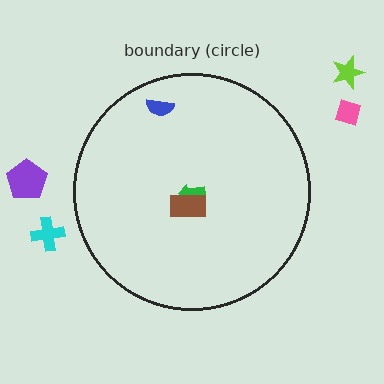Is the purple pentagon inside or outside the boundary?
Outside.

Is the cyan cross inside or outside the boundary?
Outside.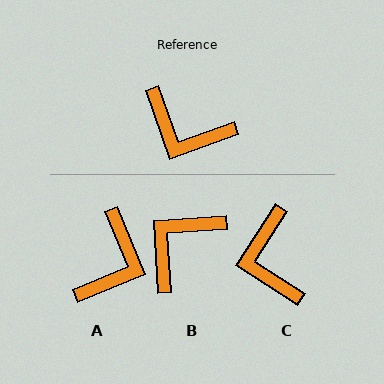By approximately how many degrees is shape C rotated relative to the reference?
Approximately 52 degrees clockwise.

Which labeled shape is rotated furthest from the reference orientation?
B, about 106 degrees away.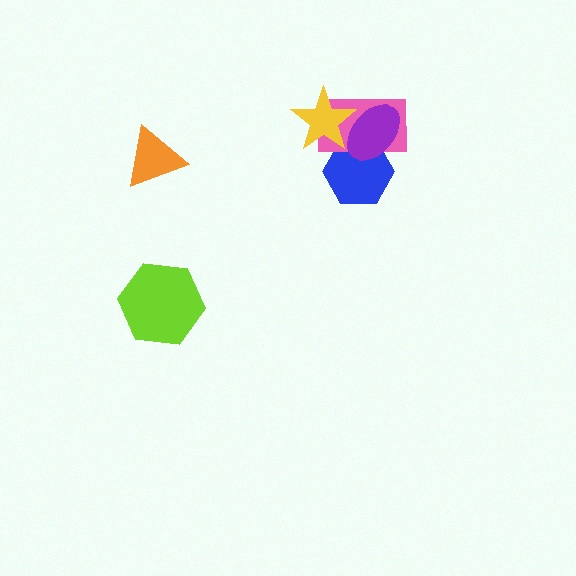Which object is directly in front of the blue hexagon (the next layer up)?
The pink rectangle is directly in front of the blue hexagon.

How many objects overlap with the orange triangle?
0 objects overlap with the orange triangle.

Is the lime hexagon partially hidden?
No, no other shape covers it.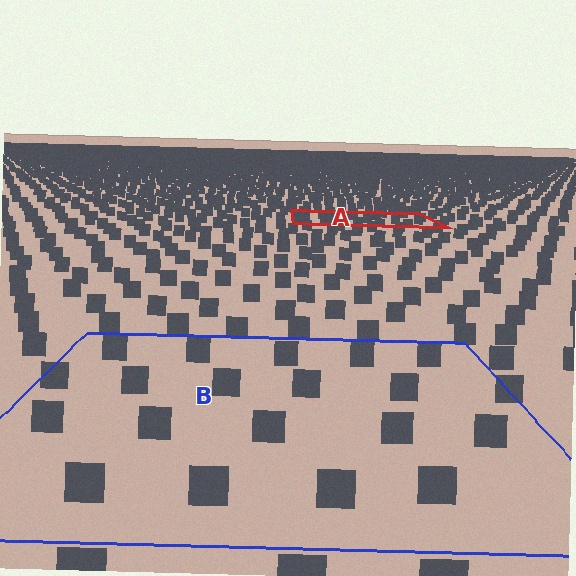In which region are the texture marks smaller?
The texture marks are smaller in region A, because it is farther away.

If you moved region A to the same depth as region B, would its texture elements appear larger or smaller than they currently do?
They would appear larger. At a closer depth, the same texture elements are projected at a bigger on-screen size.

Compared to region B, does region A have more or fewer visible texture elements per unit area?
Region A has more texture elements per unit area — they are packed more densely because it is farther away.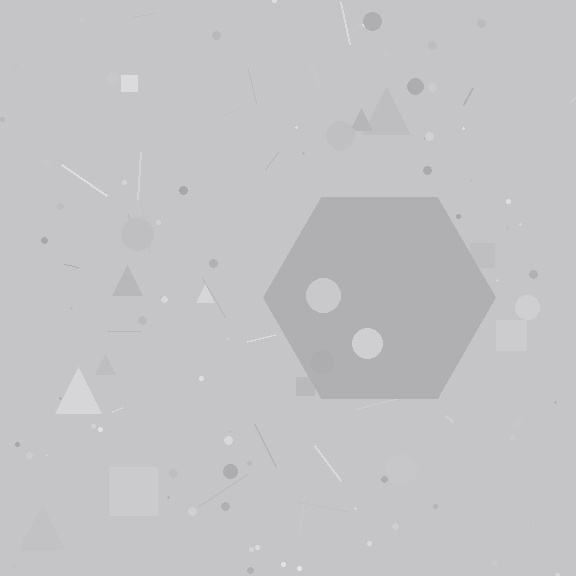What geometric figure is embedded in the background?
A hexagon is embedded in the background.